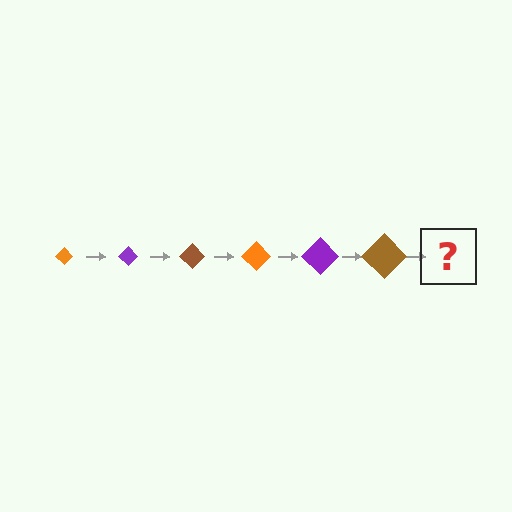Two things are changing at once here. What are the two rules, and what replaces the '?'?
The two rules are that the diamond grows larger each step and the color cycles through orange, purple, and brown. The '?' should be an orange diamond, larger than the previous one.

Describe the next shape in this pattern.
It should be an orange diamond, larger than the previous one.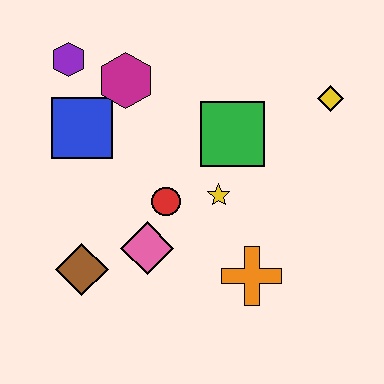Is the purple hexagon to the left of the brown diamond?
Yes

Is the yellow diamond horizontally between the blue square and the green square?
No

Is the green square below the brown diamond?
No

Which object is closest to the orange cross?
The yellow star is closest to the orange cross.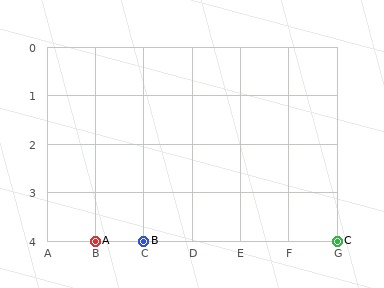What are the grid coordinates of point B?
Point B is at grid coordinates (C, 4).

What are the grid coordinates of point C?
Point C is at grid coordinates (G, 4).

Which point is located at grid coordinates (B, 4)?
Point A is at (B, 4).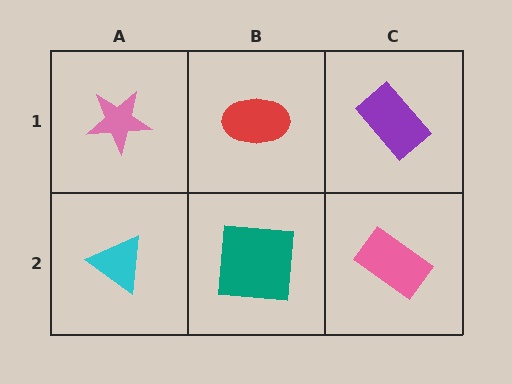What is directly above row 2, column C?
A purple rectangle.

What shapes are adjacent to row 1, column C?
A pink rectangle (row 2, column C), a red ellipse (row 1, column B).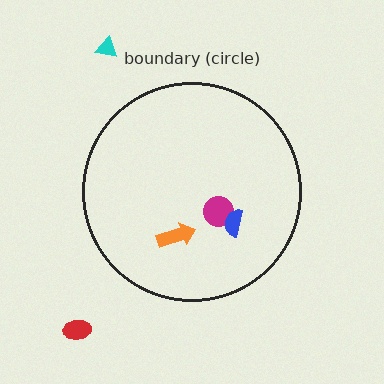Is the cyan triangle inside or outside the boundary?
Outside.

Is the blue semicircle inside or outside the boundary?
Inside.